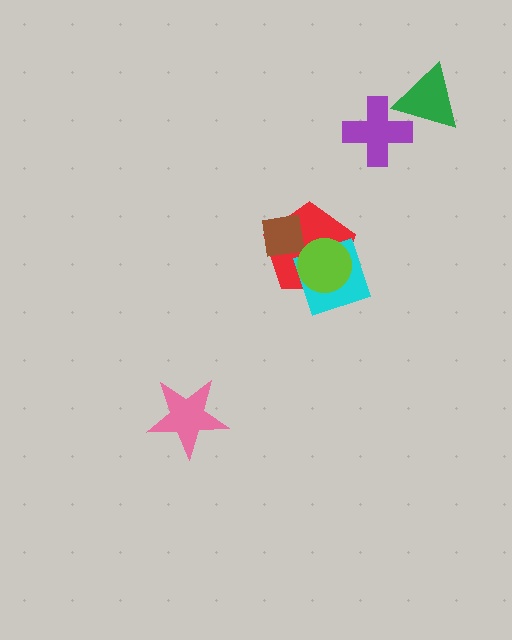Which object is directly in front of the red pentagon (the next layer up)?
The brown square is directly in front of the red pentagon.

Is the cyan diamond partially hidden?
Yes, it is partially covered by another shape.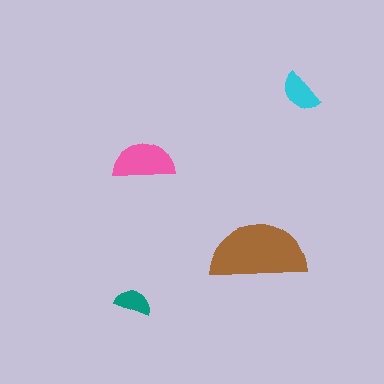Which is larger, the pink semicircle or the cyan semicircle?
The pink one.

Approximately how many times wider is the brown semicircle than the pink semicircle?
About 1.5 times wider.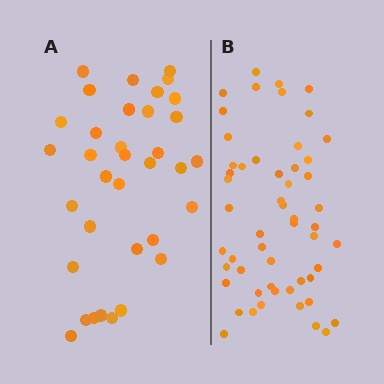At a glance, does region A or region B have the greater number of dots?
Region B (the right region) has more dots.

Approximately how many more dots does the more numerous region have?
Region B has approximately 20 more dots than region A.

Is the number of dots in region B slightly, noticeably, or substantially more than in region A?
Region B has substantially more. The ratio is roughly 1.5 to 1.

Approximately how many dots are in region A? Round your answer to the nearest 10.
About 40 dots. (The exact count is 35, which rounds to 40.)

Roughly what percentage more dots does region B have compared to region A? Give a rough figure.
About 55% more.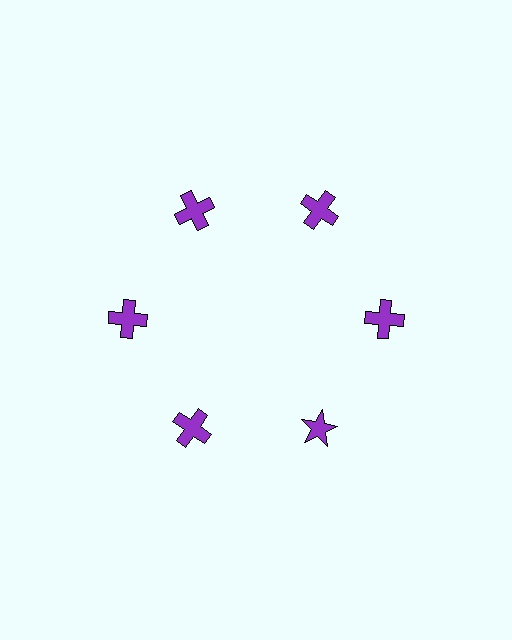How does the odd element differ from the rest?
It has a different shape: star instead of cross.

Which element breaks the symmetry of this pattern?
The purple star at roughly the 5 o'clock position breaks the symmetry. All other shapes are purple crosses.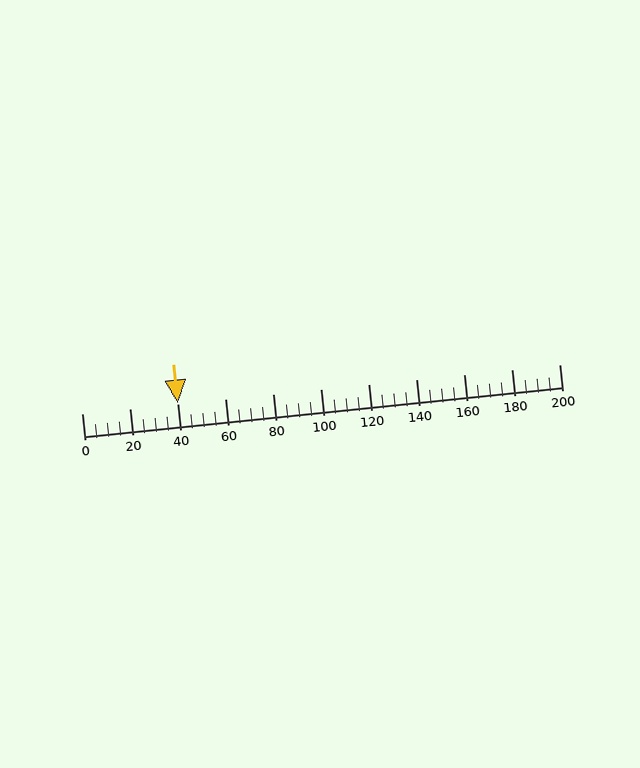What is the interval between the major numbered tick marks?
The major tick marks are spaced 20 units apart.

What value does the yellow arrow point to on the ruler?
The yellow arrow points to approximately 40.